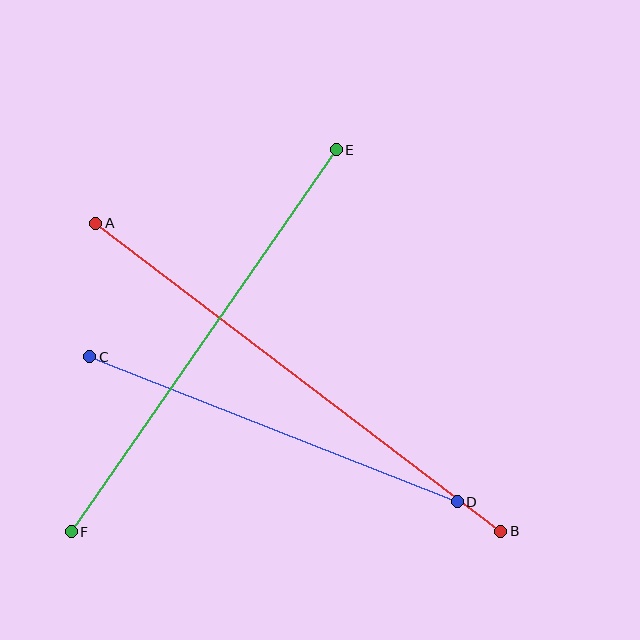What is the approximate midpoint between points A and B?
The midpoint is at approximately (298, 377) pixels.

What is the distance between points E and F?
The distance is approximately 465 pixels.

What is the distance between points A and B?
The distance is approximately 508 pixels.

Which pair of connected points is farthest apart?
Points A and B are farthest apart.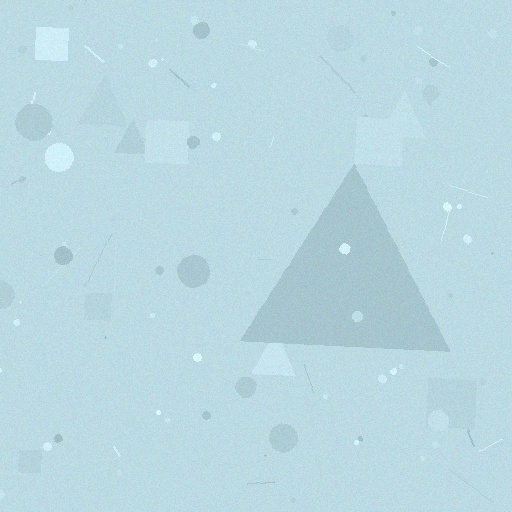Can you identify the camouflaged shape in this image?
The camouflaged shape is a triangle.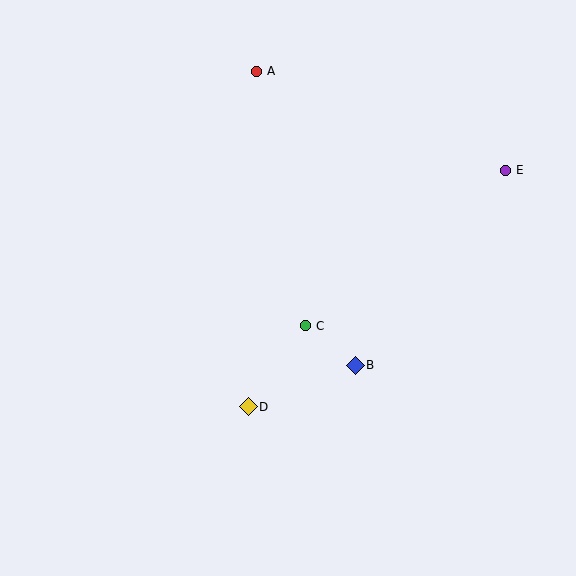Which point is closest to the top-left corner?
Point A is closest to the top-left corner.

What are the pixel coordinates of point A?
Point A is at (256, 71).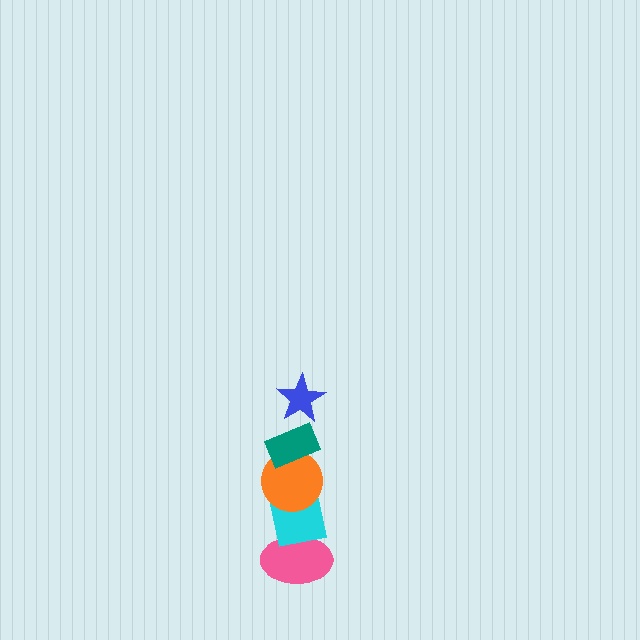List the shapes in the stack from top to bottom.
From top to bottom: the blue star, the teal rectangle, the orange circle, the cyan square, the pink ellipse.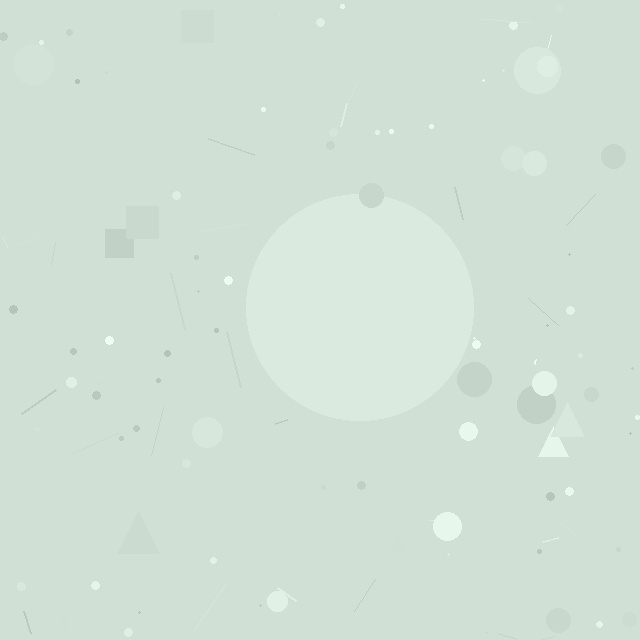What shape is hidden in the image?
A circle is hidden in the image.